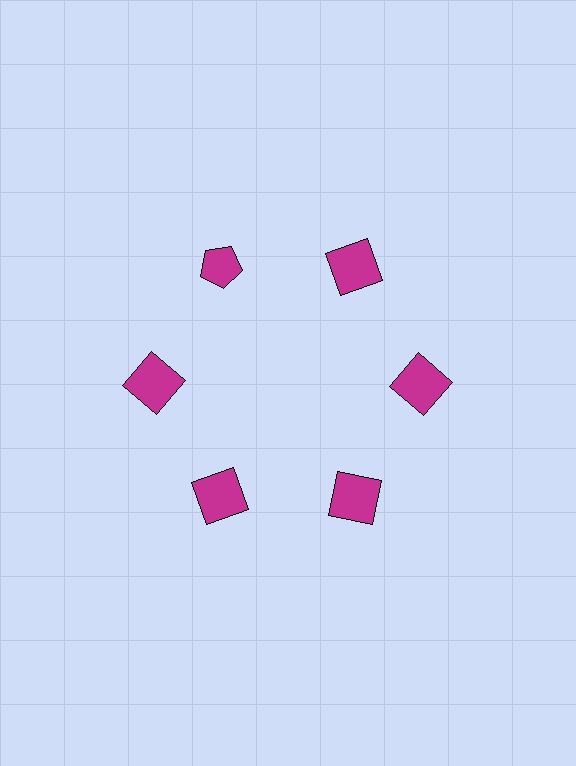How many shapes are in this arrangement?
There are 6 shapes arranged in a ring pattern.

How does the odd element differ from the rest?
It has a different shape: pentagon instead of square.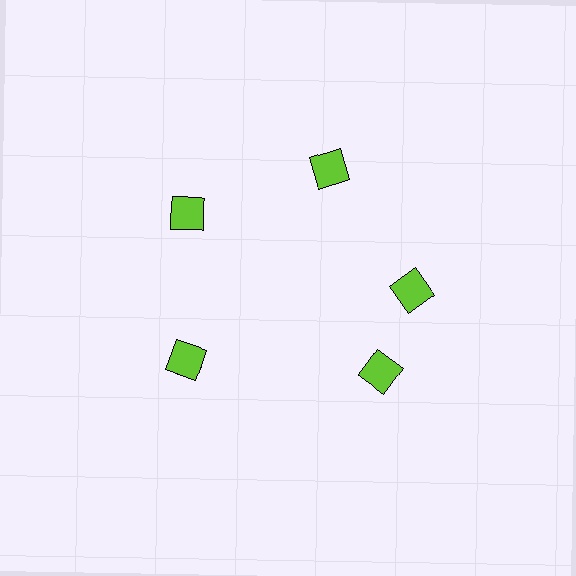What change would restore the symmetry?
The symmetry would be restored by rotating it back into even spacing with its neighbors so that all 5 diamonds sit at equal angles and equal distance from the center.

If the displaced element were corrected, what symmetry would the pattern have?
It would have 5-fold rotational symmetry — the pattern would map onto itself every 72 degrees.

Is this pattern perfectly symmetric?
No. The 5 lime diamonds are arranged in a ring, but one element near the 5 o'clock position is rotated out of alignment along the ring, breaking the 5-fold rotational symmetry.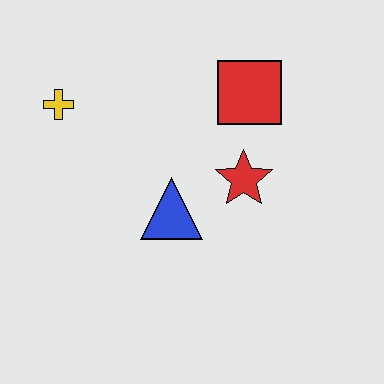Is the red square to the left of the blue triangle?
No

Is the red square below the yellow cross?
No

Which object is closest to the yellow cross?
The blue triangle is closest to the yellow cross.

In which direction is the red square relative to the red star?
The red square is above the red star.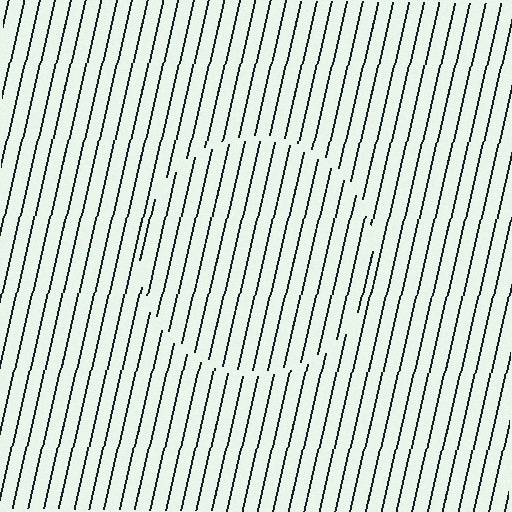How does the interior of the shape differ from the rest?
The interior of the shape contains the same grating, shifted by half a period — the contour is defined by the phase discontinuity where line-ends from the inner and outer gratings abut.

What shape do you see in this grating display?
An illusory circle. The interior of the shape contains the same grating, shifted by half a period — the contour is defined by the phase discontinuity where line-ends from the inner and outer gratings abut.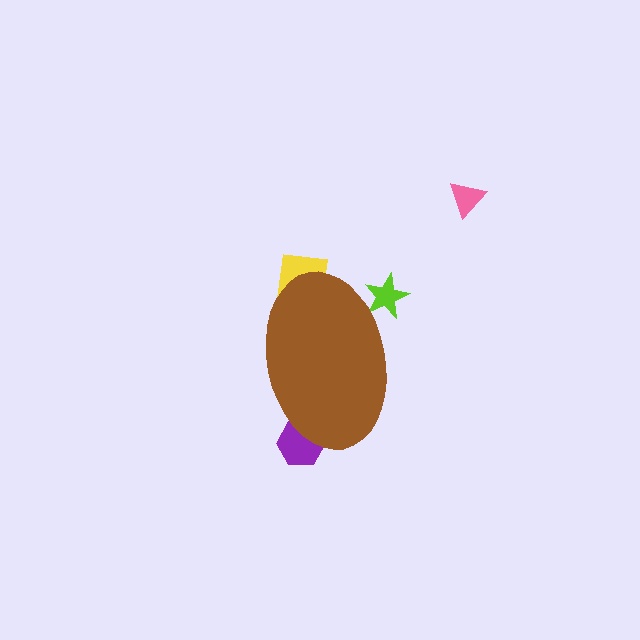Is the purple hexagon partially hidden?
Yes, the purple hexagon is partially hidden behind the brown ellipse.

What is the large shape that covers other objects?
A brown ellipse.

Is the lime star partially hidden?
Yes, the lime star is partially hidden behind the brown ellipse.